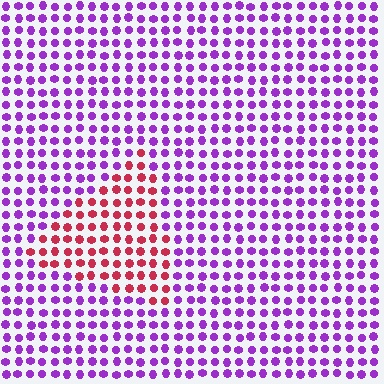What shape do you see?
I see a triangle.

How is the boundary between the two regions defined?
The boundary is defined purely by a slight shift in hue (about 64 degrees). Spacing, size, and orientation are identical on both sides.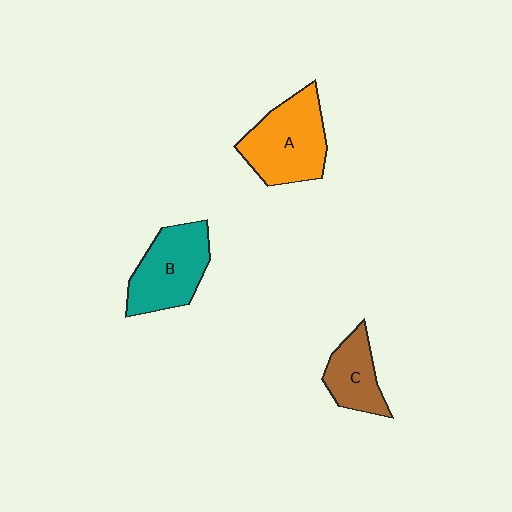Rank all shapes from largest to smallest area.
From largest to smallest: A (orange), B (teal), C (brown).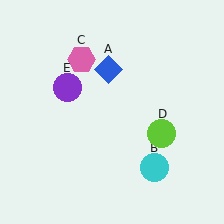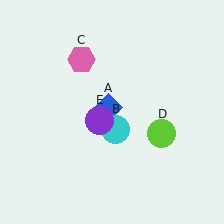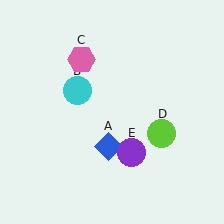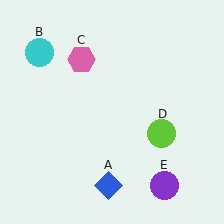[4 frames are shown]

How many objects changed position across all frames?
3 objects changed position: blue diamond (object A), cyan circle (object B), purple circle (object E).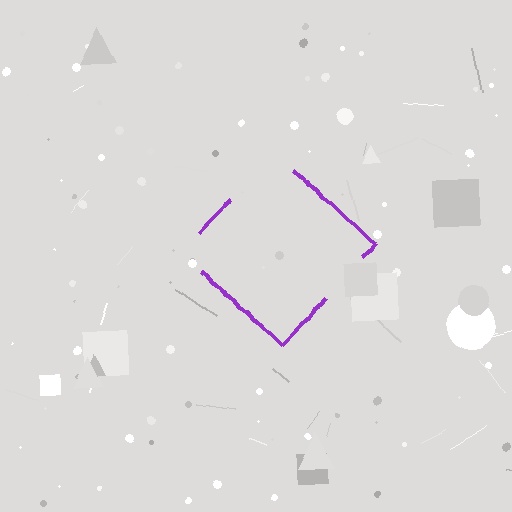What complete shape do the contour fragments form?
The contour fragments form a diamond.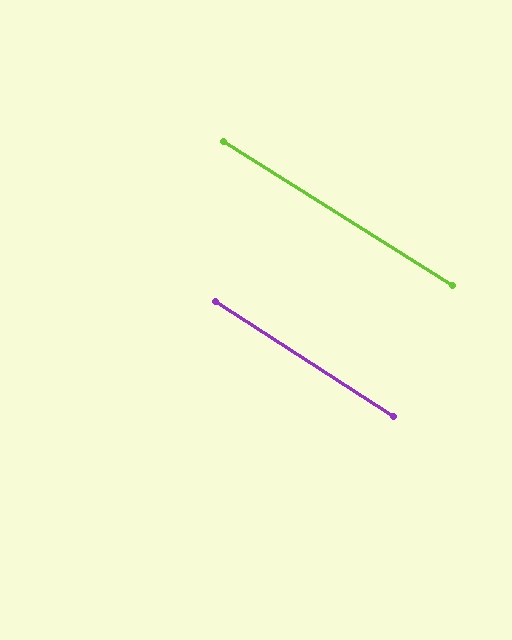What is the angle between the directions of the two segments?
Approximately 0 degrees.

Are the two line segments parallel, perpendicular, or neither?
Parallel — their directions differ by only 0.3°.